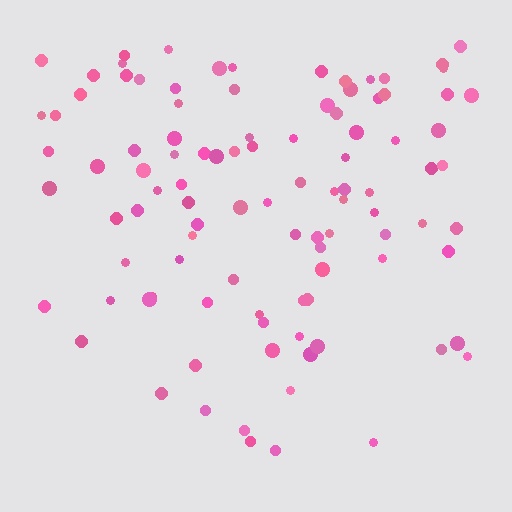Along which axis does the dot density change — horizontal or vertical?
Vertical.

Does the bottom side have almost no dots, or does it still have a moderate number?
Still a moderate number, just noticeably fewer than the top.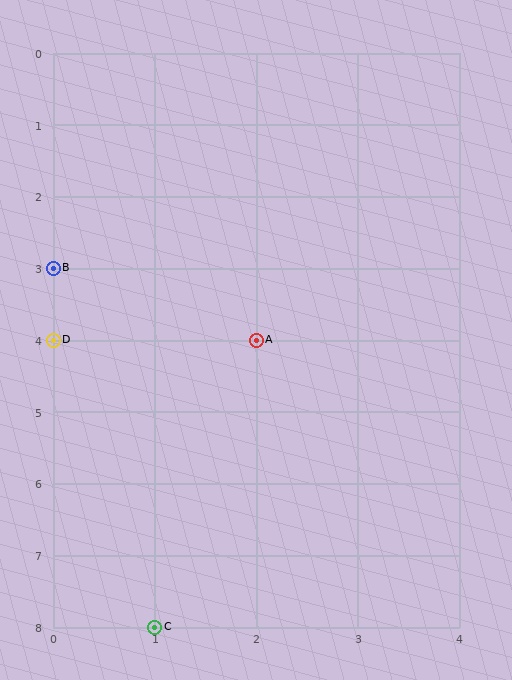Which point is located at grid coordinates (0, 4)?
Point D is at (0, 4).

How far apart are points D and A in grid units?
Points D and A are 2 columns apart.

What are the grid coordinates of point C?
Point C is at grid coordinates (1, 8).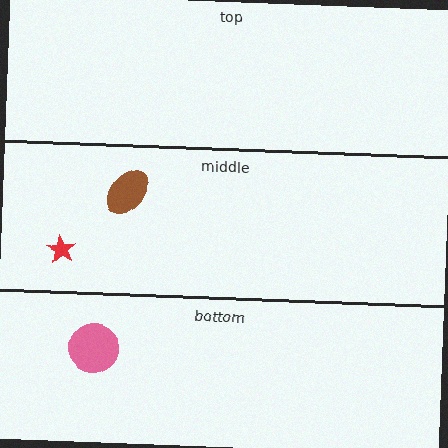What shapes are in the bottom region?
The pink circle.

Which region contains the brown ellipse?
The middle region.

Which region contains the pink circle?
The bottom region.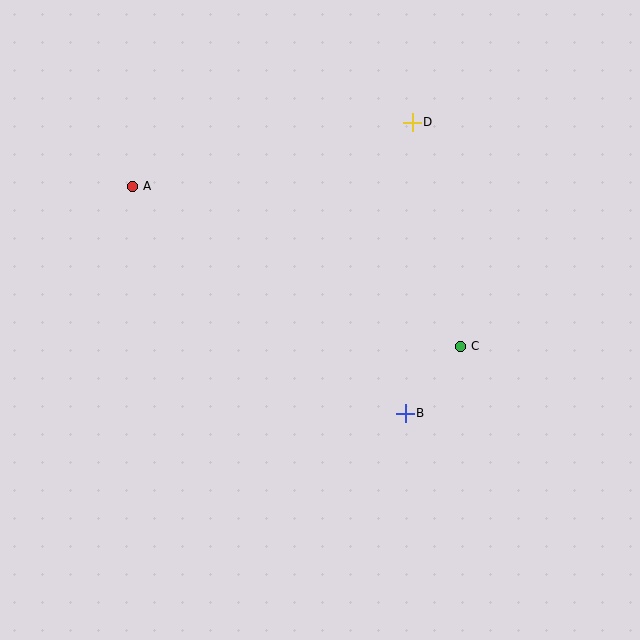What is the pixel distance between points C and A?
The distance between C and A is 365 pixels.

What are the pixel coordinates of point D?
Point D is at (412, 122).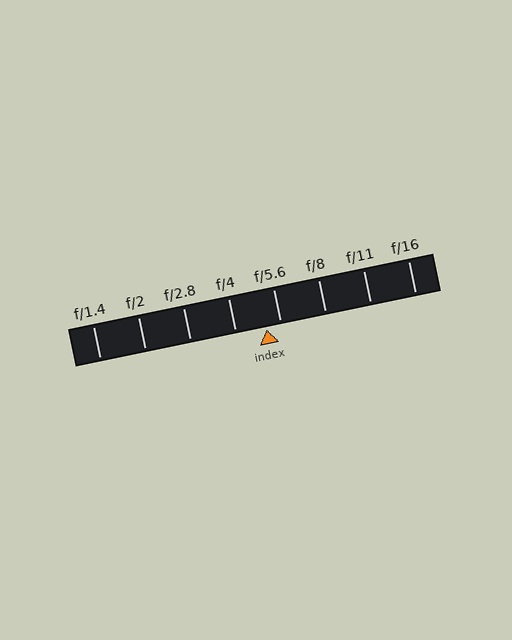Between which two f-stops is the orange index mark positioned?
The index mark is between f/4 and f/5.6.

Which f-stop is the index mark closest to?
The index mark is closest to f/5.6.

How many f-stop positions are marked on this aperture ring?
There are 8 f-stop positions marked.